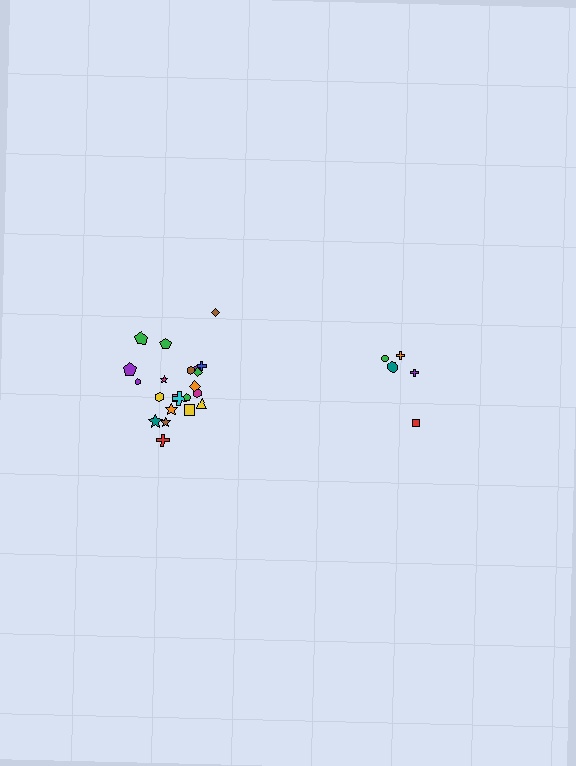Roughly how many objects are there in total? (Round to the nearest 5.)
Roughly 25 objects in total.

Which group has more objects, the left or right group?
The left group.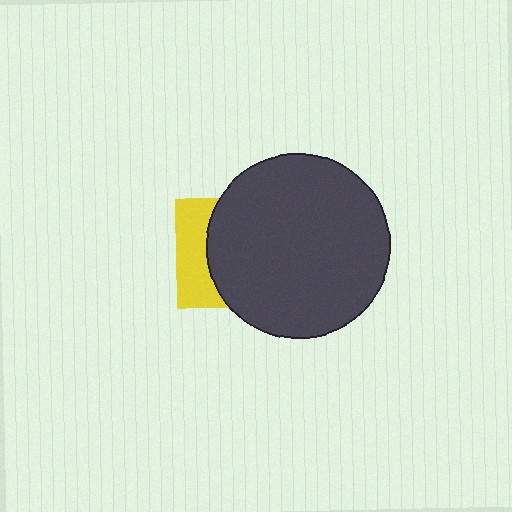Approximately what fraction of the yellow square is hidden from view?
Roughly 67% of the yellow square is hidden behind the dark gray circle.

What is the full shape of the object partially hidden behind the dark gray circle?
The partially hidden object is a yellow square.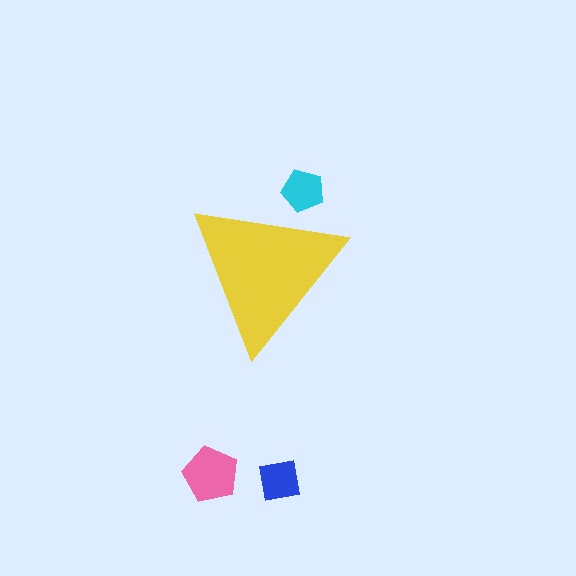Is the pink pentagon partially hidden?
No, the pink pentagon is fully visible.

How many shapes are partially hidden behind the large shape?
1 shape is partially hidden.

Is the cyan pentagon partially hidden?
Yes, the cyan pentagon is partially hidden behind the yellow triangle.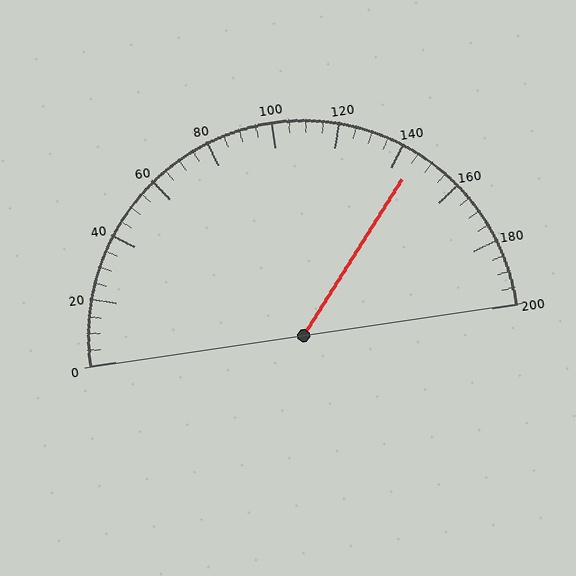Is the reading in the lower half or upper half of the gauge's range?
The reading is in the upper half of the range (0 to 200).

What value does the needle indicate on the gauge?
The needle indicates approximately 145.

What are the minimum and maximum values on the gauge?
The gauge ranges from 0 to 200.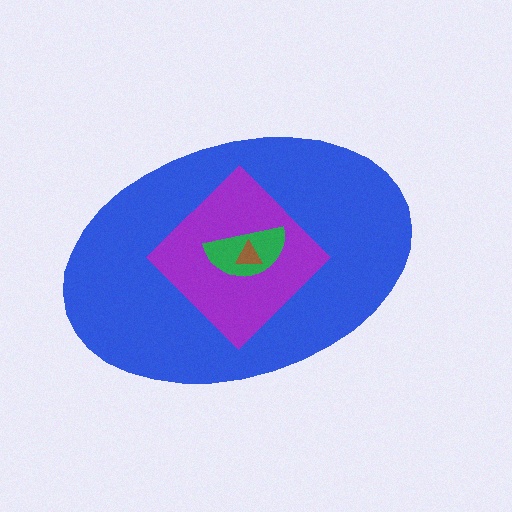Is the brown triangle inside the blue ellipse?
Yes.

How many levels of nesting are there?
4.